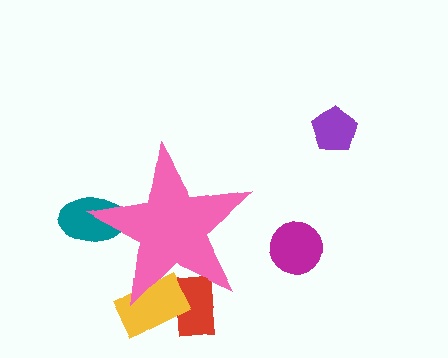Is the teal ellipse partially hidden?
Yes, the teal ellipse is partially hidden behind the pink star.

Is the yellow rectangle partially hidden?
Yes, the yellow rectangle is partially hidden behind the pink star.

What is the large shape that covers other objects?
A pink star.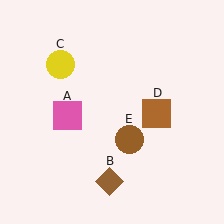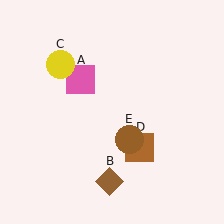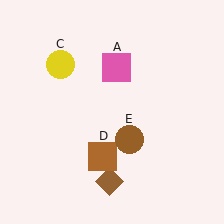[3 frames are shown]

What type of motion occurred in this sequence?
The pink square (object A), brown square (object D) rotated clockwise around the center of the scene.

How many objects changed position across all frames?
2 objects changed position: pink square (object A), brown square (object D).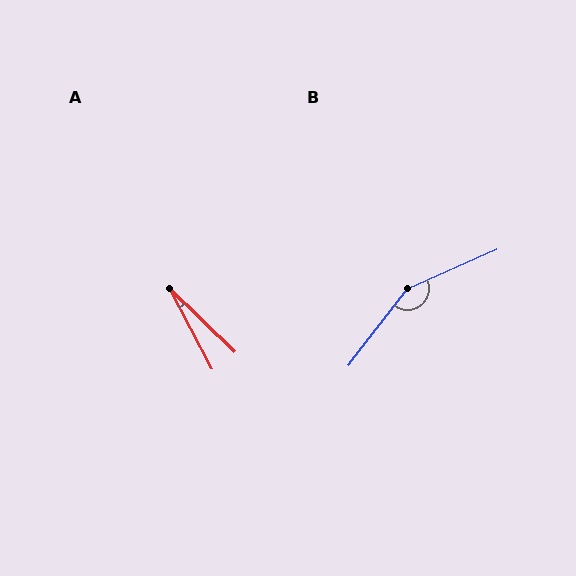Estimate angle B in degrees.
Approximately 151 degrees.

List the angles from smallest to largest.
A (19°), B (151°).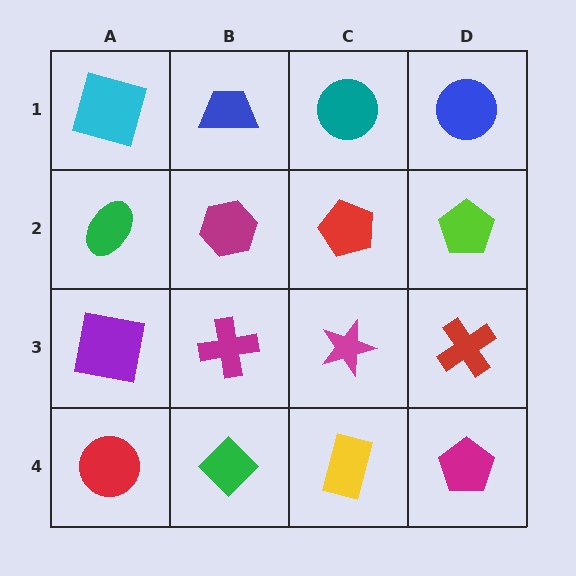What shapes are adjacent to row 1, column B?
A magenta hexagon (row 2, column B), a cyan square (row 1, column A), a teal circle (row 1, column C).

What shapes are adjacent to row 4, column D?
A red cross (row 3, column D), a yellow rectangle (row 4, column C).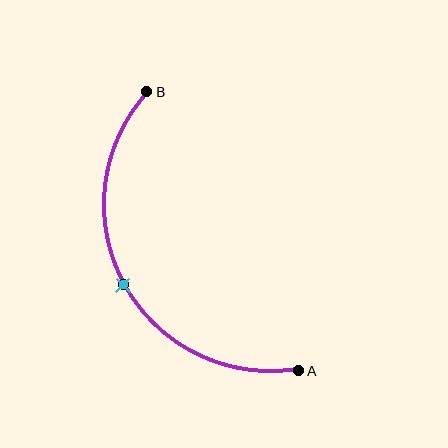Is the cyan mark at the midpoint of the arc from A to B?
Yes. The cyan mark lies on the arc at equal arc-length from both A and B — it is the arc midpoint.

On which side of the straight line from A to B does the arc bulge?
The arc bulges to the left of the straight line connecting A and B.